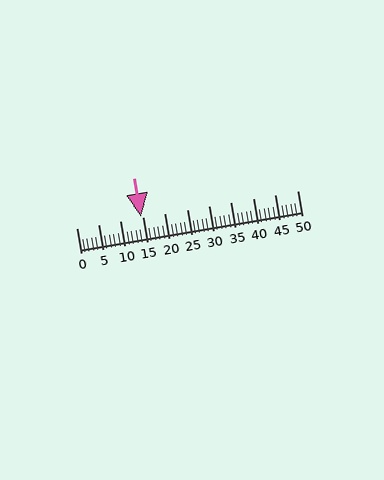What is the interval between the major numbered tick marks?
The major tick marks are spaced 5 units apart.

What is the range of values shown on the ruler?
The ruler shows values from 0 to 50.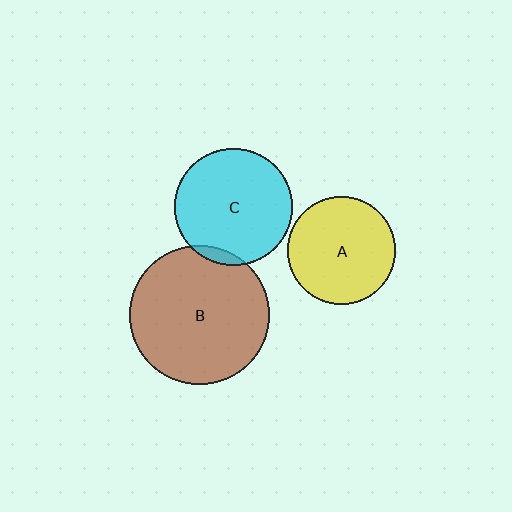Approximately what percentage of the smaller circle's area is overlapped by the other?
Approximately 5%.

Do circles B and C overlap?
Yes.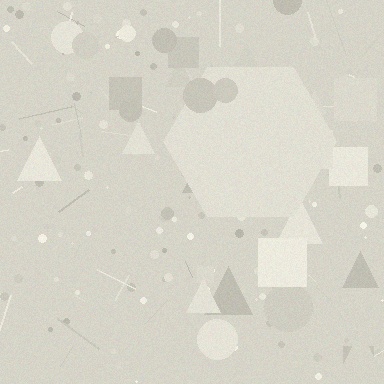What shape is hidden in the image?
A hexagon is hidden in the image.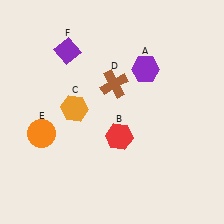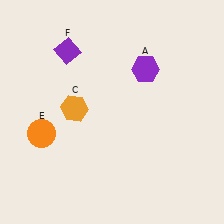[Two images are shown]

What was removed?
The brown cross (D), the red hexagon (B) were removed in Image 2.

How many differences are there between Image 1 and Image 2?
There are 2 differences between the two images.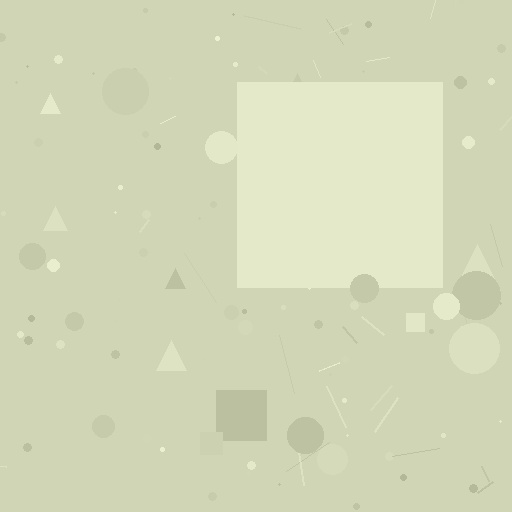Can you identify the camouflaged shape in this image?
The camouflaged shape is a square.